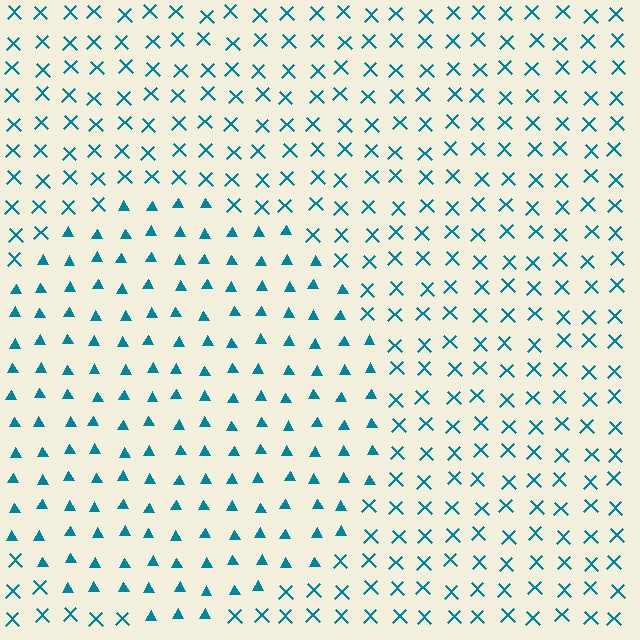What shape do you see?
I see a circle.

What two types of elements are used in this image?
The image uses triangles inside the circle region and X marks outside it.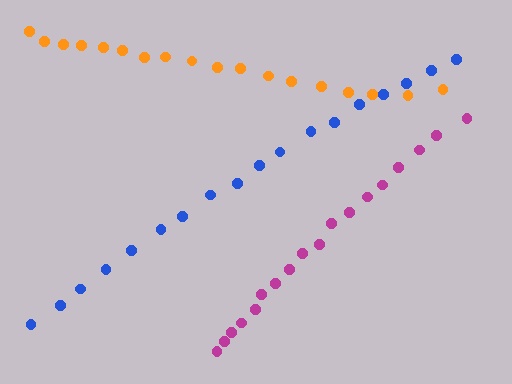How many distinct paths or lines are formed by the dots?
There are 3 distinct paths.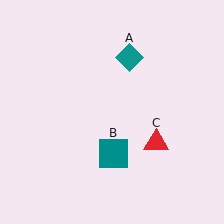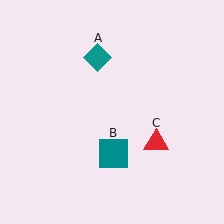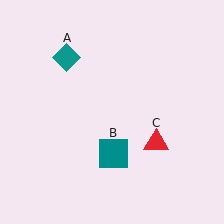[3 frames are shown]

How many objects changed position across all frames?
1 object changed position: teal diamond (object A).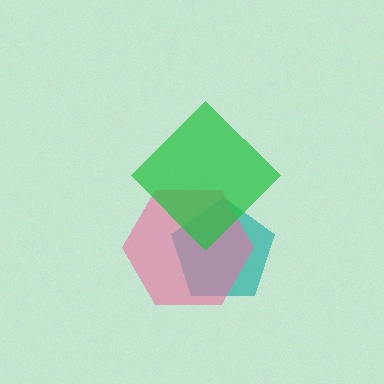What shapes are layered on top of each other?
The layered shapes are: a teal pentagon, a pink hexagon, a green diamond.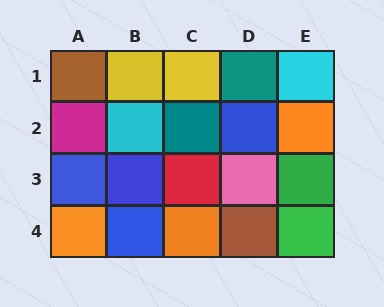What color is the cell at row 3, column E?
Green.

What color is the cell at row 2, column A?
Magenta.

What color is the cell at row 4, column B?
Blue.